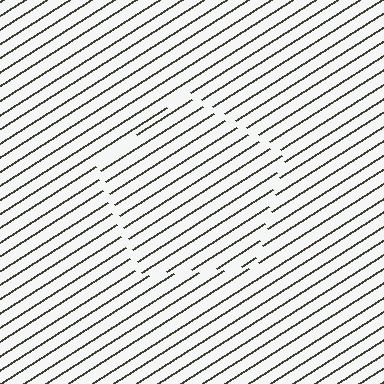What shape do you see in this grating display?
An illusory pentagon. The interior of the shape contains the same grating, shifted by half a period — the contour is defined by the phase discontinuity where line-ends from the inner and outer gratings abut.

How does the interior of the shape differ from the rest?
The interior of the shape contains the same grating, shifted by half a period — the contour is defined by the phase discontinuity where line-ends from the inner and outer gratings abut.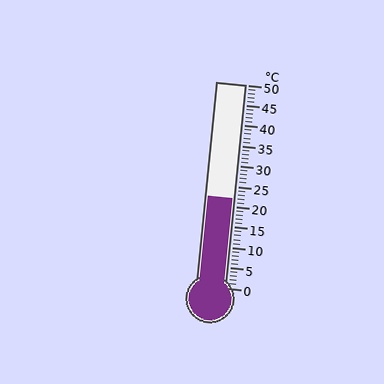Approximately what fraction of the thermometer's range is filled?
The thermometer is filled to approximately 45% of its range.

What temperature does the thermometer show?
The thermometer shows approximately 22°C.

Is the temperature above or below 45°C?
The temperature is below 45°C.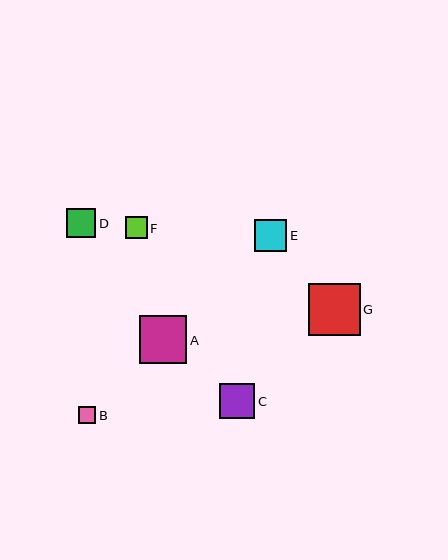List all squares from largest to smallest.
From largest to smallest: G, A, C, E, D, F, B.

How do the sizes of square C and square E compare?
Square C and square E are approximately the same size.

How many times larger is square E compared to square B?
Square E is approximately 1.9 times the size of square B.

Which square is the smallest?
Square B is the smallest with a size of approximately 17 pixels.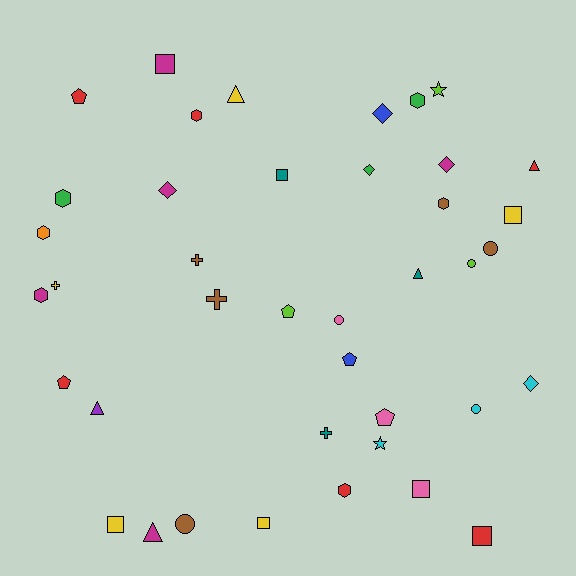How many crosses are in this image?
There are 4 crosses.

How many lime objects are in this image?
There are 3 lime objects.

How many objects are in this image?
There are 40 objects.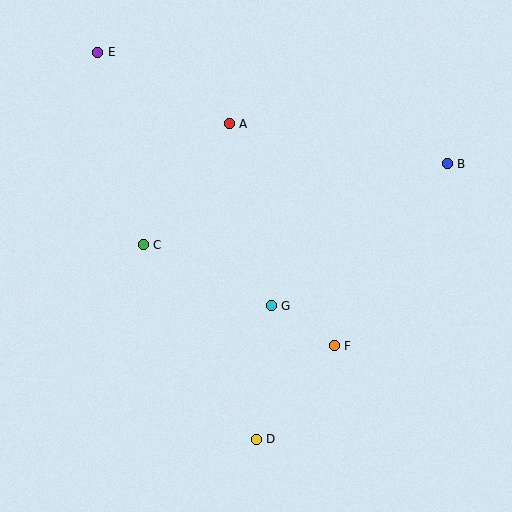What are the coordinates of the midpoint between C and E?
The midpoint between C and E is at (120, 149).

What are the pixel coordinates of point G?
Point G is at (271, 306).